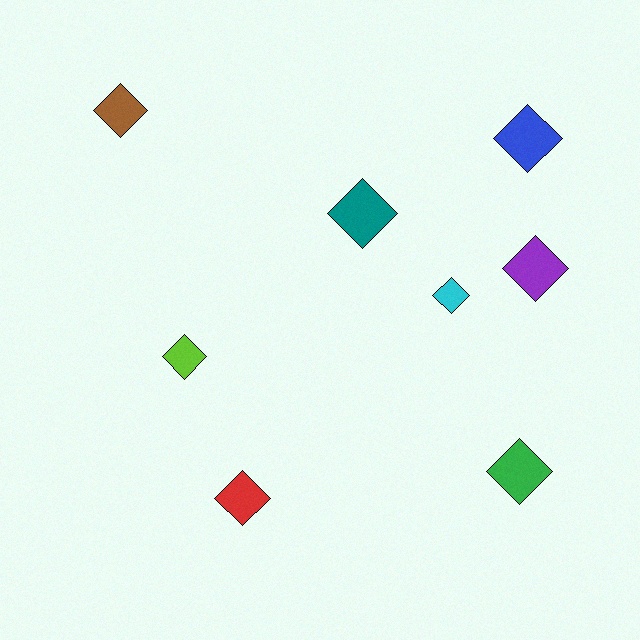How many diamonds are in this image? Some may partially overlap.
There are 8 diamonds.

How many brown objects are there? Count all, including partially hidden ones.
There is 1 brown object.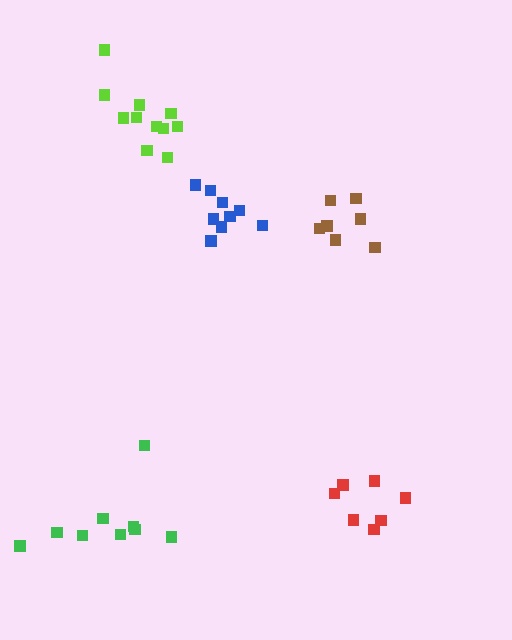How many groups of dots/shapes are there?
There are 5 groups.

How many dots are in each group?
Group 1: 9 dots, Group 2: 7 dots, Group 3: 11 dots, Group 4: 7 dots, Group 5: 9 dots (43 total).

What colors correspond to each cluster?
The clusters are colored: blue, red, lime, brown, green.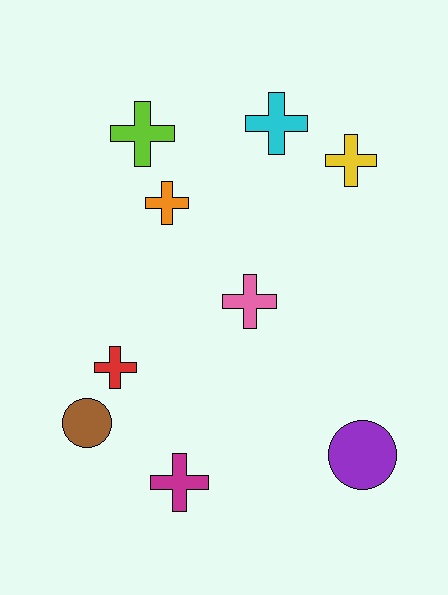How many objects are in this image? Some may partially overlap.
There are 9 objects.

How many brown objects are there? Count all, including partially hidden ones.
There is 1 brown object.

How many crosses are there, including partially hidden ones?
There are 7 crosses.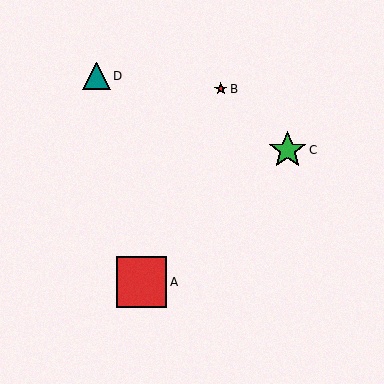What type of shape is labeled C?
Shape C is a green star.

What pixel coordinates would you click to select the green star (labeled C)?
Click at (287, 150) to select the green star C.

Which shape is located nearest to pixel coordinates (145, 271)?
The red square (labeled A) at (142, 282) is nearest to that location.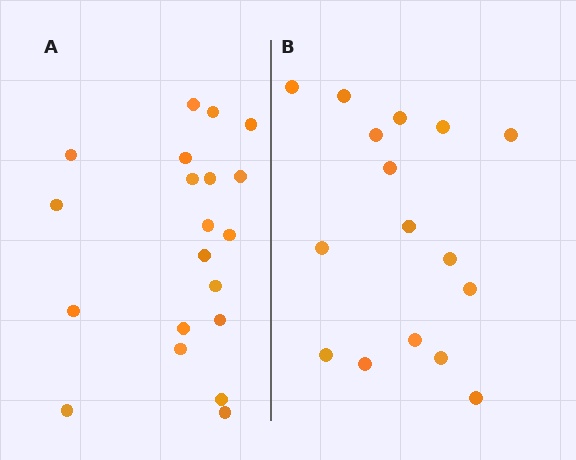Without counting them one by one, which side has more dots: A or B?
Region A (the left region) has more dots.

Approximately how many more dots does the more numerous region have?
Region A has about 4 more dots than region B.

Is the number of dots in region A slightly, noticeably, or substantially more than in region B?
Region A has noticeably more, but not dramatically so. The ratio is roughly 1.2 to 1.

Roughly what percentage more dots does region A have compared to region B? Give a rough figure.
About 25% more.